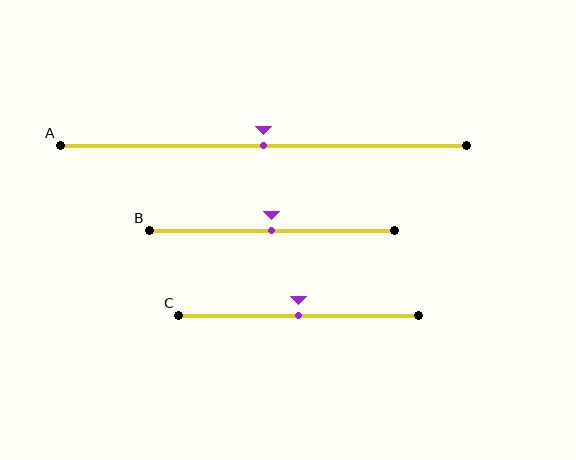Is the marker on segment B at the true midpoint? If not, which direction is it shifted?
Yes, the marker on segment B is at the true midpoint.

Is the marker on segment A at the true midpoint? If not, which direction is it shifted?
Yes, the marker on segment A is at the true midpoint.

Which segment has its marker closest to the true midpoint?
Segment A has its marker closest to the true midpoint.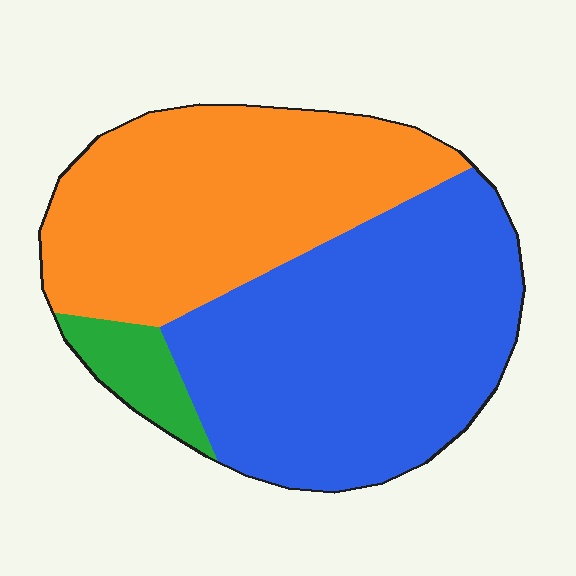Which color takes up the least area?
Green, at roughly 5%.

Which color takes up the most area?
Blue, at roughly 50%.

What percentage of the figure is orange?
Orange covers around 40% of the figure.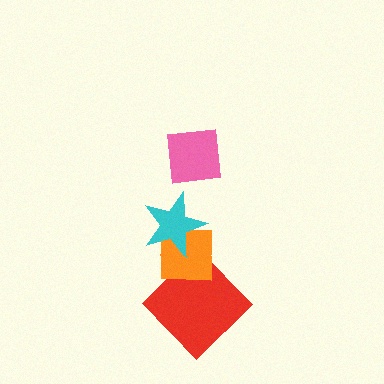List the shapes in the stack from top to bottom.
From top to bottom: the pink square, the cyan star, the orange square, the red diamond.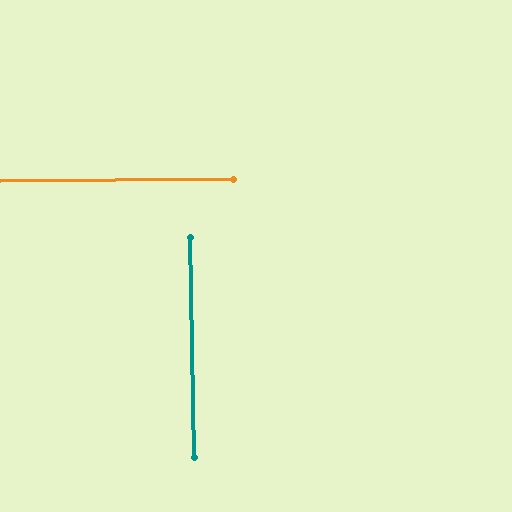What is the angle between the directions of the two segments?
Approximately 89 degrees.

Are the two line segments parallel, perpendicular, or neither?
Perpendicular — they meet at approximately 89°.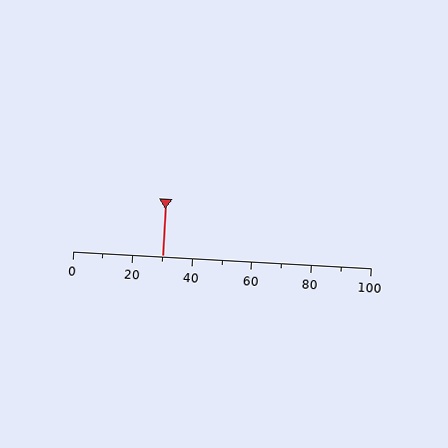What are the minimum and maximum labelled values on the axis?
The axis runs from 0 to 100.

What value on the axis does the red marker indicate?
The marker indicates approximately 30.